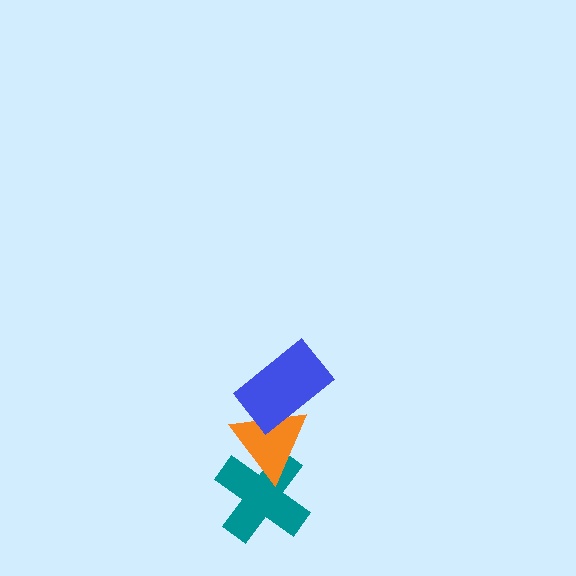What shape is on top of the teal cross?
The orange triangle is on top of the teal cross.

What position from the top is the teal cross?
The teal cross is 3rd from the top.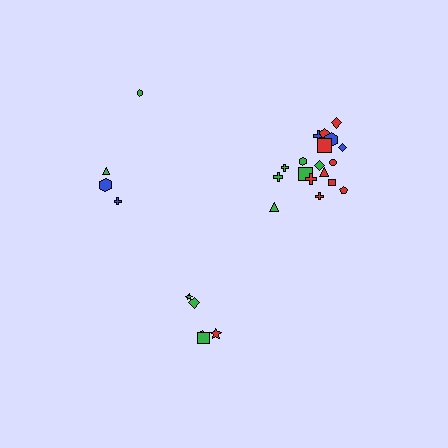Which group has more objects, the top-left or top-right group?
The top-right group.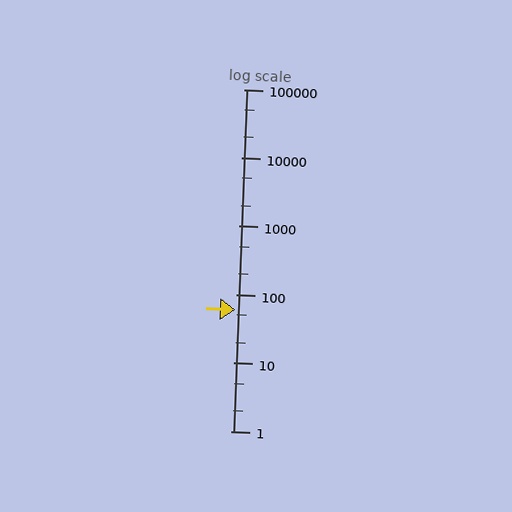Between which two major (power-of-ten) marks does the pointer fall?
The pointer is between 10 and 100.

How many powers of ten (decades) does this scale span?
The scale spans 5 decades, from 1 to 100000.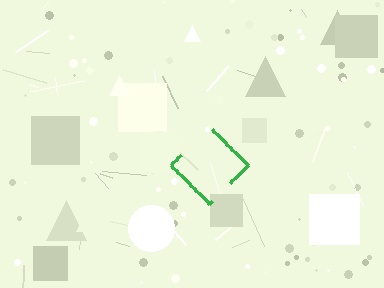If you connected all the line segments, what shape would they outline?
They would outline a diamond.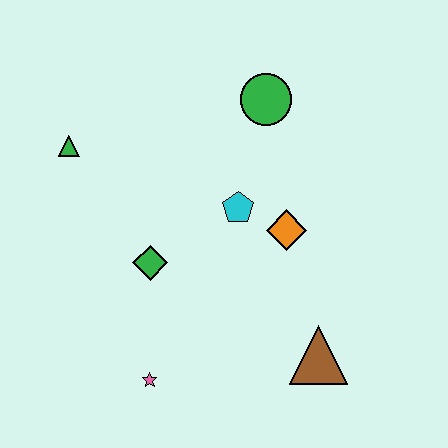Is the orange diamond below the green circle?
Yes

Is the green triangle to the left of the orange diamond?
Yes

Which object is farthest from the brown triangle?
The green triangle is farthest from the brown triangle.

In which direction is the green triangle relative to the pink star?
The green triangle is above the pink star.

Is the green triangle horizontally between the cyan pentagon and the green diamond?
No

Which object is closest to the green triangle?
The green diamond is closest to the green triangle.